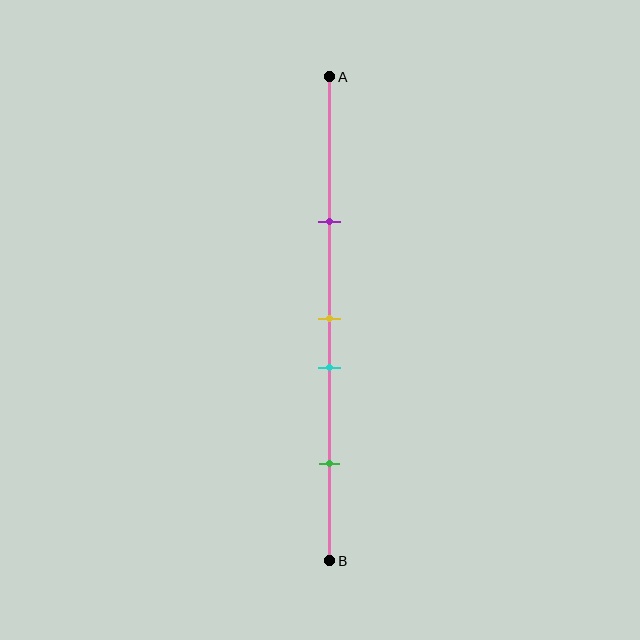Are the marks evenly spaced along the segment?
No, the marks are not evenly spaced.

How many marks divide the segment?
There are 4 marks dividing the segment.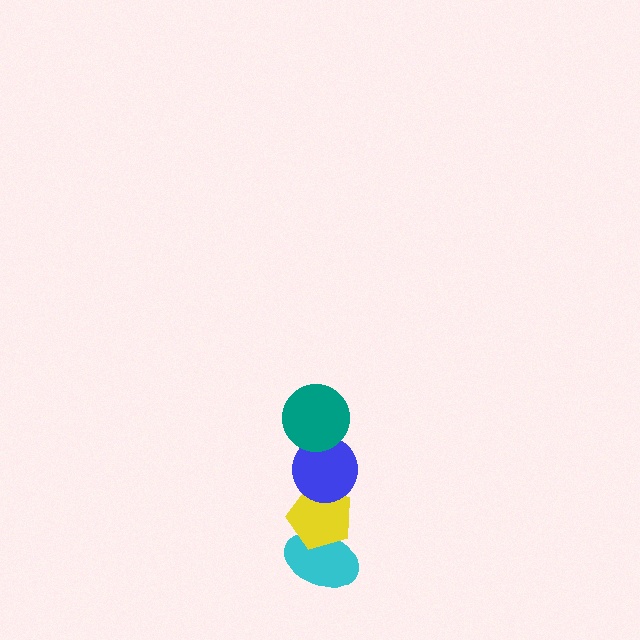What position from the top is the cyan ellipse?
The cyan ellipse is 4th from the top.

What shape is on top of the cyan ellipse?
The yellow pentagon is on top of the cyan ellipse.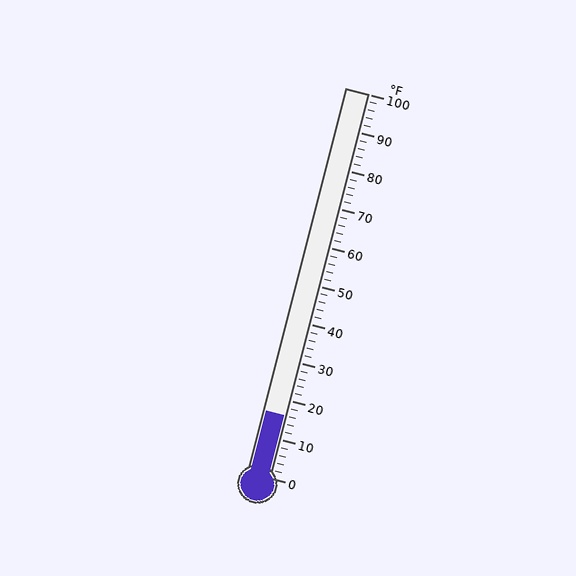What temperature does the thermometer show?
The thermometer shows approximately 16°F.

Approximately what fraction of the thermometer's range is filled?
The thermometer is filled to approximately 15% of its range.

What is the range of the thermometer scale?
The thermometer scale ranges from 0°F to 100°F.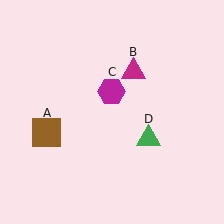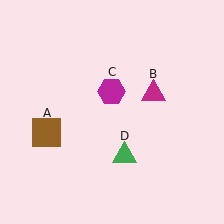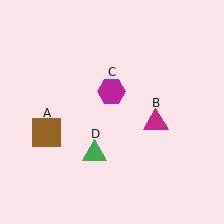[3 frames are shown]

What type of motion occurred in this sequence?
The magenta triangle (object B), green triangle (object D) rotated clockwise around the center of the scene.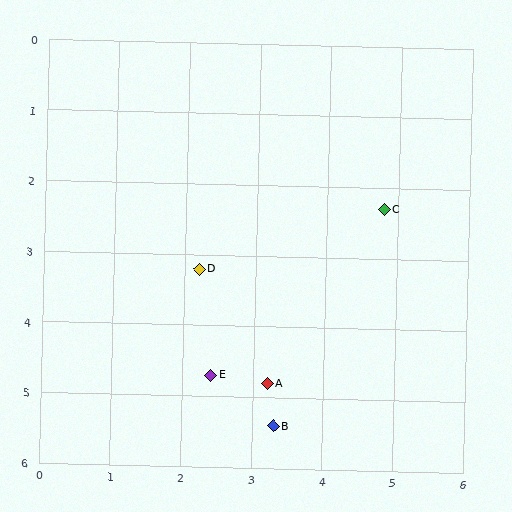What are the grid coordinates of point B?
Point B is at approximately (3.3, 5.4).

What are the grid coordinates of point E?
Point E is at approximately (2.4, 4.7).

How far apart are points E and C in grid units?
Points E and C are about 3.4 grid units apart.